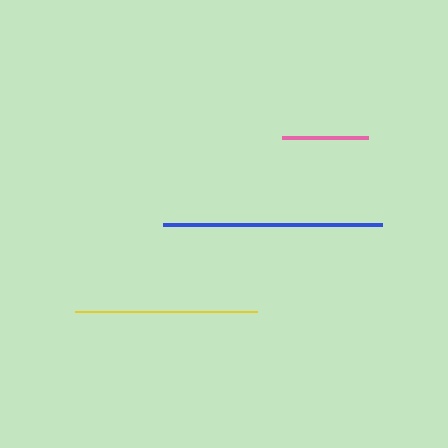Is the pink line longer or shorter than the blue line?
The blue line is longer than the pink line.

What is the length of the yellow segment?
The yellow segment is approximately 182 pixels long.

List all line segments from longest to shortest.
From longest to shortest: blue, yellow, pink.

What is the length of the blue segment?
The blue segment is approximately 219 pixels long.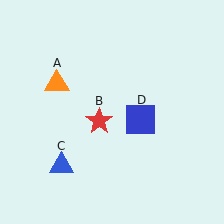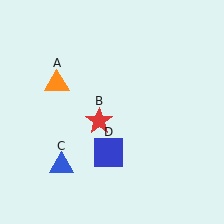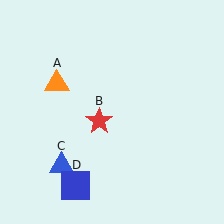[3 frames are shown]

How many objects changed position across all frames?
1 object changed position: blue square (object D).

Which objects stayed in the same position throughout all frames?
Orange triangle (object A) and red star (object B) and blue triangle (object C) remained stationary.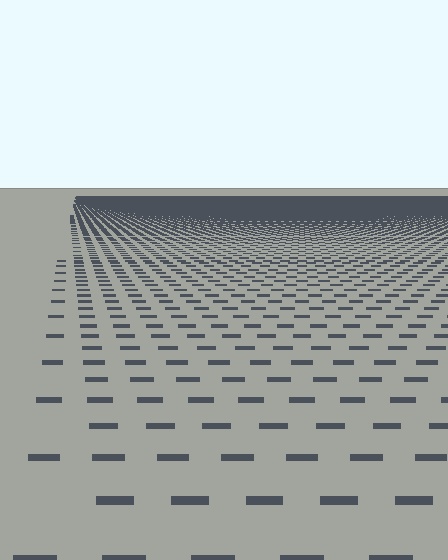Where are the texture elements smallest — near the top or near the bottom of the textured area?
Near the top.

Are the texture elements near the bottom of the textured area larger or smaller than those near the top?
Larger. Near the bottom, elements are closer to the viewer and appear at a bigger on-screen size.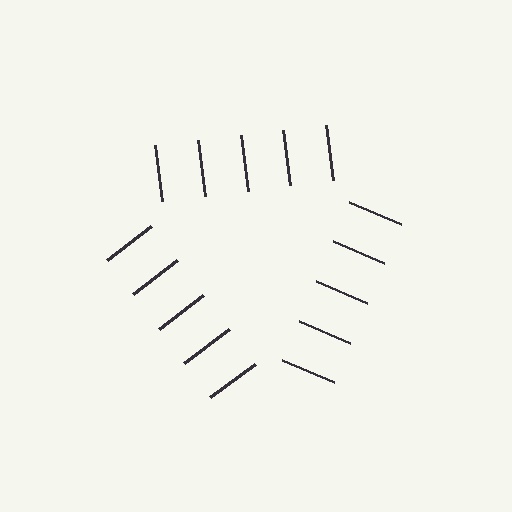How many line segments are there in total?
15 — 5 along each of the 3 edges.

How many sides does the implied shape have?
3 sides — the line-ends trace a triangle.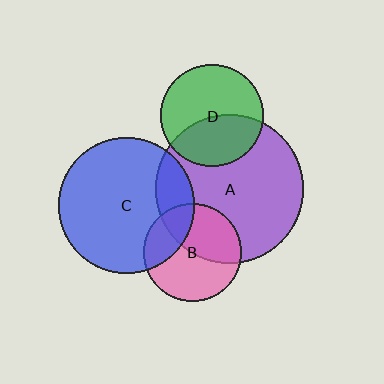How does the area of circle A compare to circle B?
Approximately 2.3 times.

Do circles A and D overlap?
Yes.